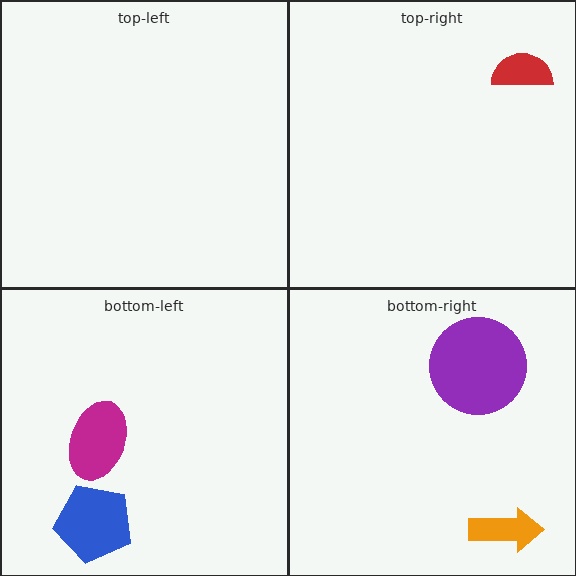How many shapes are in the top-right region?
1.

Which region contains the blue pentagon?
The bottom-left region.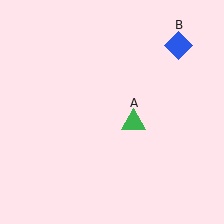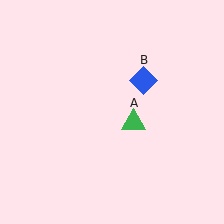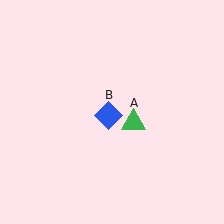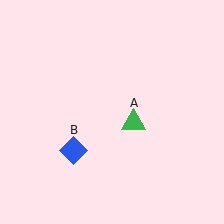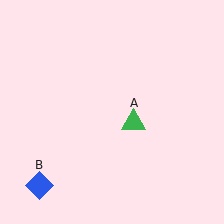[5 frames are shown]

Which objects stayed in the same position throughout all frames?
Green triangle (object A) remained stationary.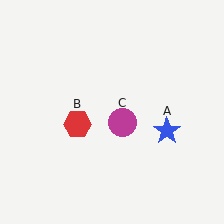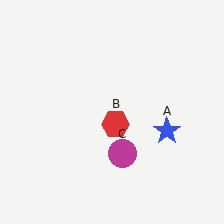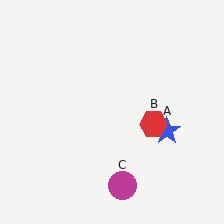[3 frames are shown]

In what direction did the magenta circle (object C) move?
The magenta circle (object C) moved down.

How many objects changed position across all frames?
2 objects changed position: red hexagon (object B), magenta circle (object C).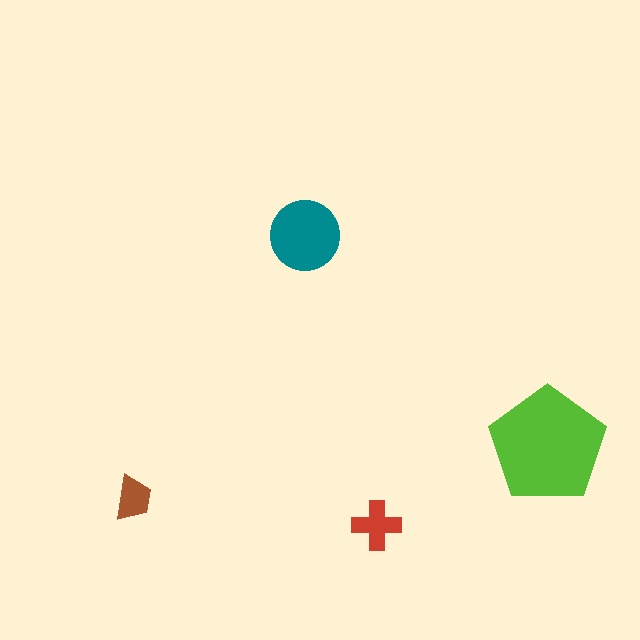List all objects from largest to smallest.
The lime pentagon, the teal circle, the red cross, the brown trapezoid.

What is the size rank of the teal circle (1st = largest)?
2nd.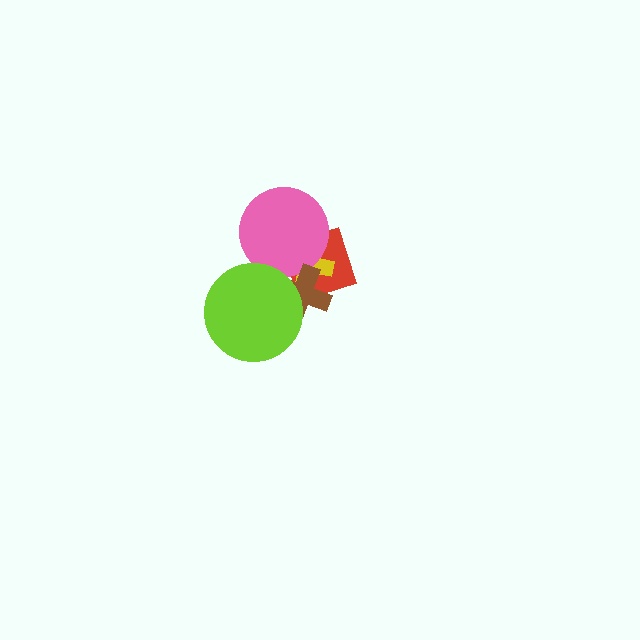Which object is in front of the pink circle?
The brown cross is in front of the pink circle.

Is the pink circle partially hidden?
Yes, it is partially covered by another shape.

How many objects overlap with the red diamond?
3 objects overlap with the red diamond.